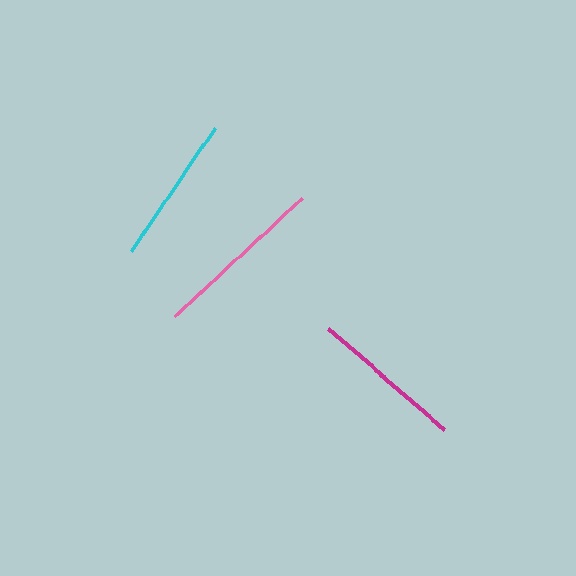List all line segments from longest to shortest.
From longest to shortest: pink, magenta, cyan.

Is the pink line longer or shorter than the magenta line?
The pink line is longer than the magenta line.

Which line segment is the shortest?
The cyan line is the shortest at approximately 149 pixels.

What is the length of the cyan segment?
The cyan segment is approximately 149 pixels long.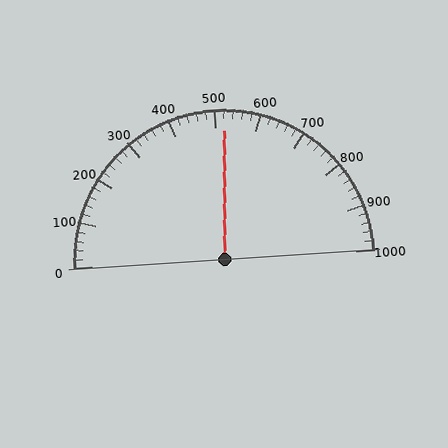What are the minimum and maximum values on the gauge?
The gauge ranges from 0 to 1000.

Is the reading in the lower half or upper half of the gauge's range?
The reading is in the upper half of the range (0 to 1000).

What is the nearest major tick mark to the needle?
The nearest major tick mark is 500.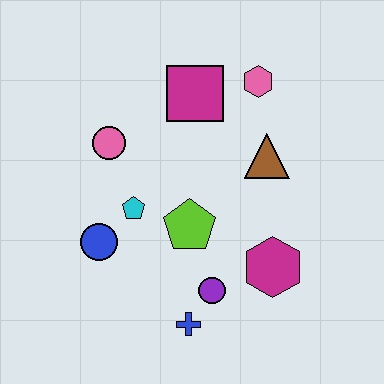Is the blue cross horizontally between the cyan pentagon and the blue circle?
No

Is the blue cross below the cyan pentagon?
Yes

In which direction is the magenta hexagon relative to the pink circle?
The magenta hexagon is to the right of the pink circle.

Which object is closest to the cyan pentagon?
The blue circle is closest to the cyan pentagon.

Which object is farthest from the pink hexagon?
The blue cross is farthest from the pink hexagon.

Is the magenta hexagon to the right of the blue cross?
Yes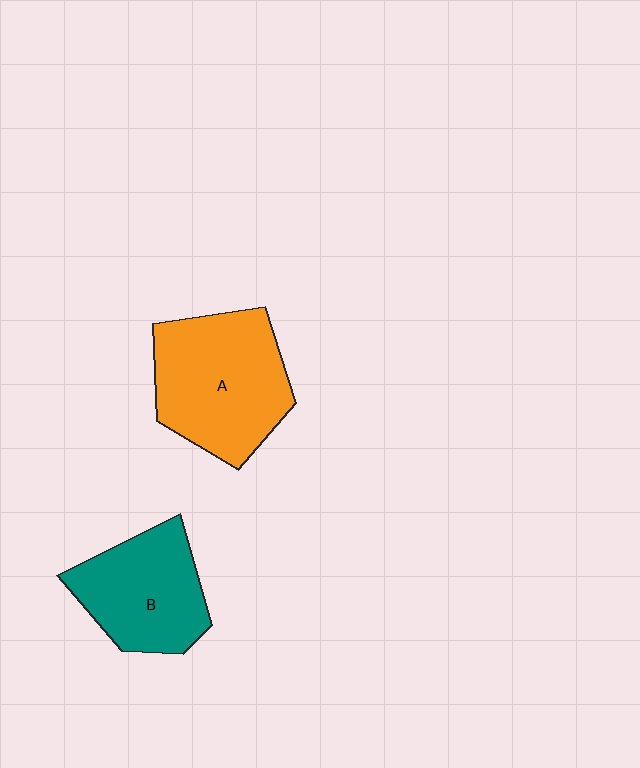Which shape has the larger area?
Shape A (orange).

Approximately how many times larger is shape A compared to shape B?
Approximately 1.3 times.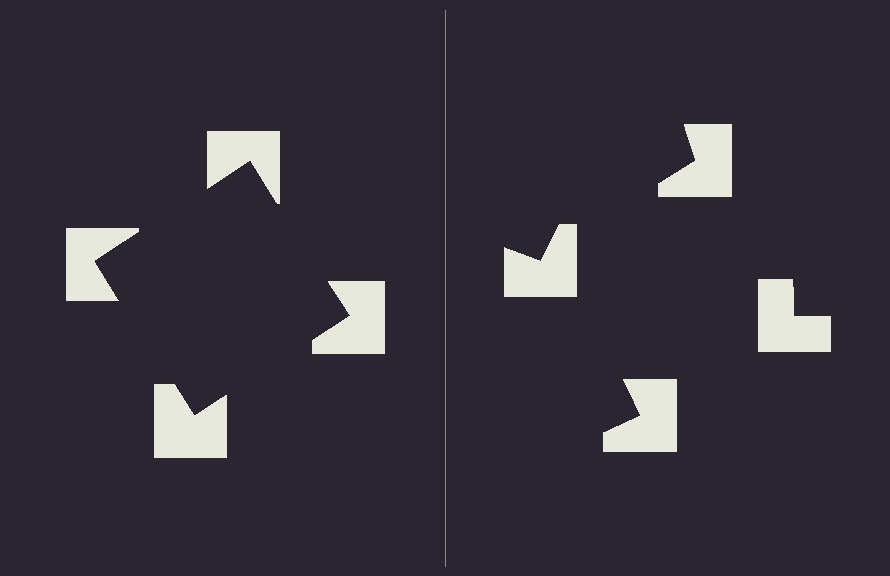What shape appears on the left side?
An illusory square.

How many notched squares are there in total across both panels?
8 — 4 on each side.